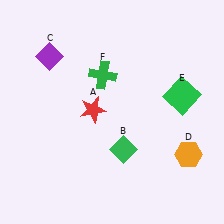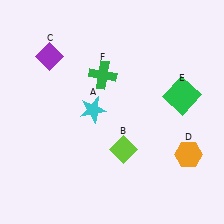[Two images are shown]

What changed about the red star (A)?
In Image 1, A is red. In Image 2, it changed to cyan.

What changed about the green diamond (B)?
In Image 1, B is green. In Image 2, it changed to lime.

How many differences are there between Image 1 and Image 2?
There are 2 differences between the two images.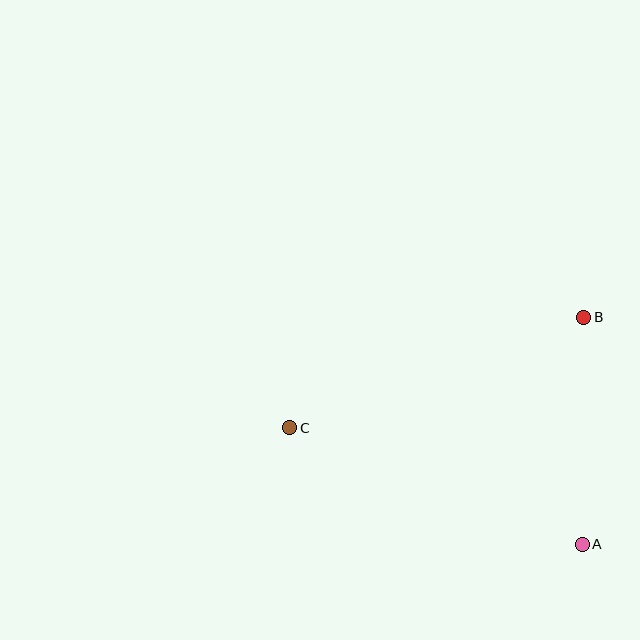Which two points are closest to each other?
Points A and B are closest to each other.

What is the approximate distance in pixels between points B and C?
The distance between B and C is approximately 314 pixels.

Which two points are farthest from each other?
Points A and C are farthest from each other.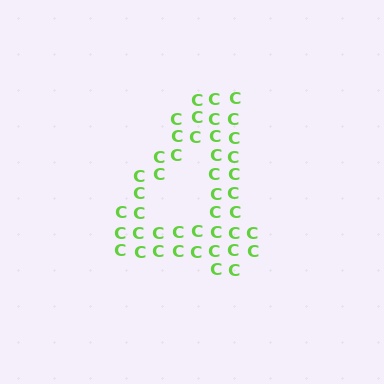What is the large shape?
The large shape is the digit 4.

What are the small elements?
The small elements are letter C's.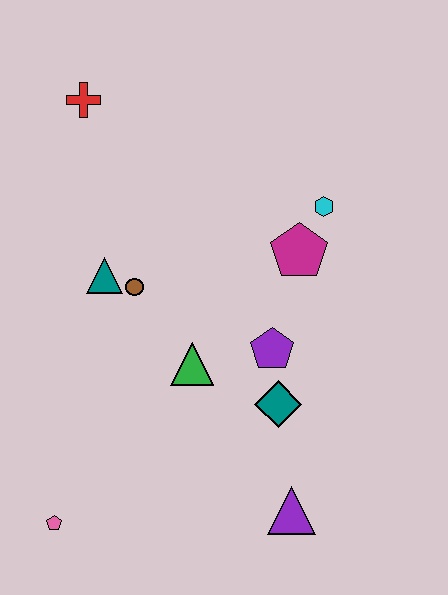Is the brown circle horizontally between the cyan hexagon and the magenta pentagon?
No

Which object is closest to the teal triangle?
The brown circle is closest to the teal triangle.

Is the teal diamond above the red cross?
No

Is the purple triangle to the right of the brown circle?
Yes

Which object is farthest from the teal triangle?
The purple triangle is farthest from the teal triangle.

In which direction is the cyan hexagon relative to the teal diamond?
The cyan hexagon is above the teal diamond.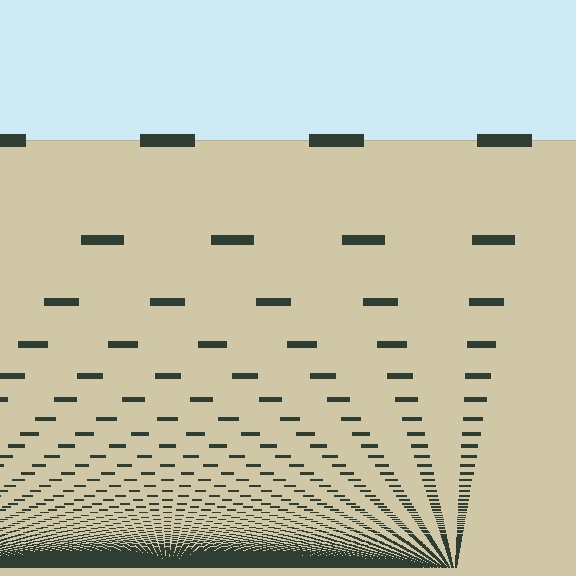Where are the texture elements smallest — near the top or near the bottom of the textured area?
Near the bottom.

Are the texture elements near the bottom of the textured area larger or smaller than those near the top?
Smaller. The gradient is inverted — elements near the bottom are smaller and denser.